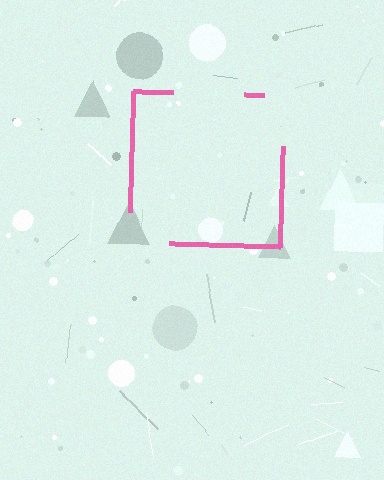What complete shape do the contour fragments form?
The contour fragments form a square.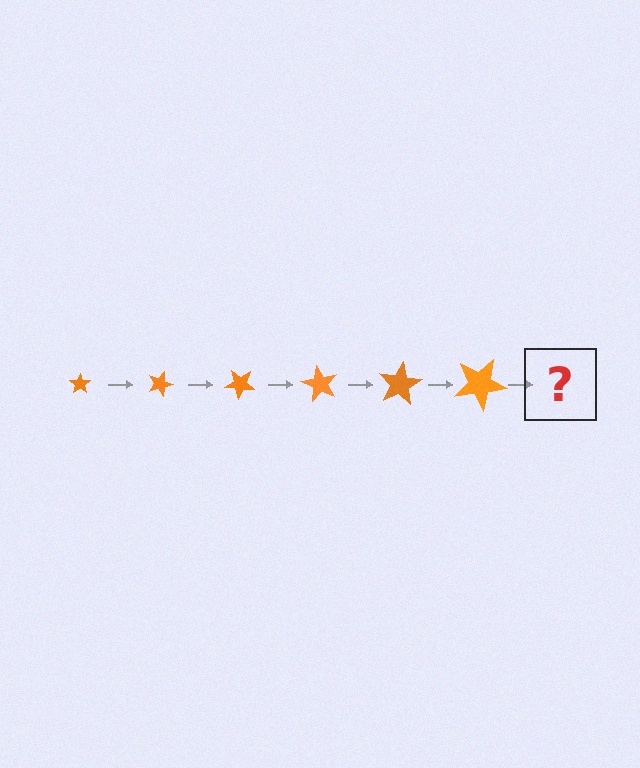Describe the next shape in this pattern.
It should be a star, larger than the previous one and rotated 120 degrees from the start.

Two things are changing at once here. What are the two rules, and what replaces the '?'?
The two rules are that the star grows larger each step and it rotates 20 degrees each step. The '?' should be a star, larger than the previous one and rotated 120 degrees from the start.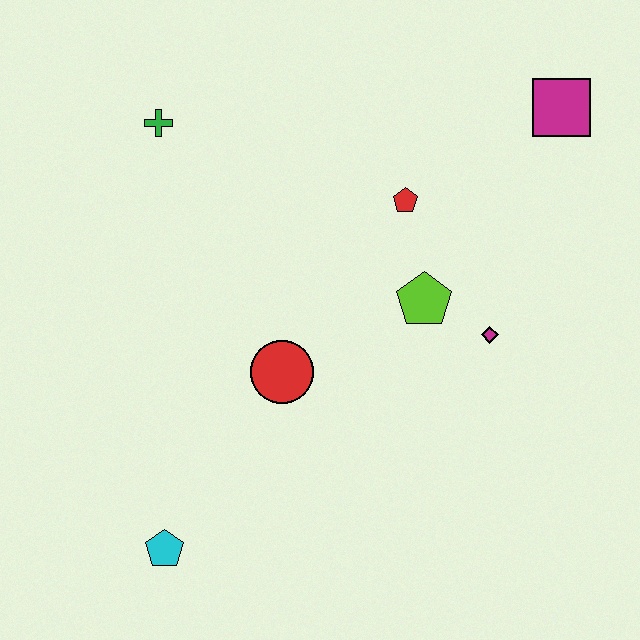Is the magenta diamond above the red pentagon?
No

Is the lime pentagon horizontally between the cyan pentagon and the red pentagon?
No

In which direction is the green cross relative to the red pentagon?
The green cross is to the left of the red pentagon.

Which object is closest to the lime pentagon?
The magenta diamond is closest to the lime pentagon.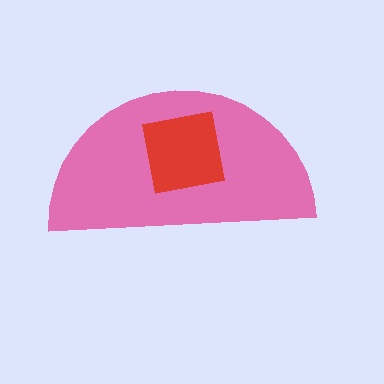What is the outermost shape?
The pink semicircle.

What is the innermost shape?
The red square.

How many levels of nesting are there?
2.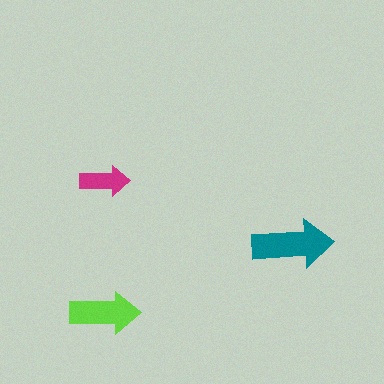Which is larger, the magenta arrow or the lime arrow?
The lime one.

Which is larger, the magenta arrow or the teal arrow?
The teal one.